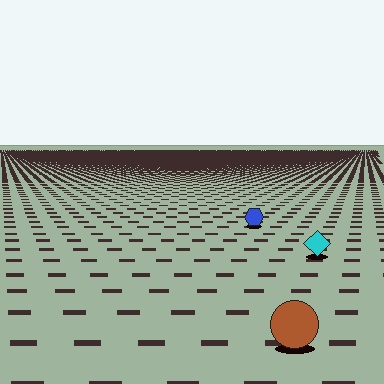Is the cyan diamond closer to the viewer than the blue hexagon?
Yes. The cyan diamond is closer — you can tell from the texture gradient: the ground texture is coarser near it.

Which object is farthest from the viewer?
The blue hexagon is farthest from the viewer. It appears smaller and the ground texture around it is denser.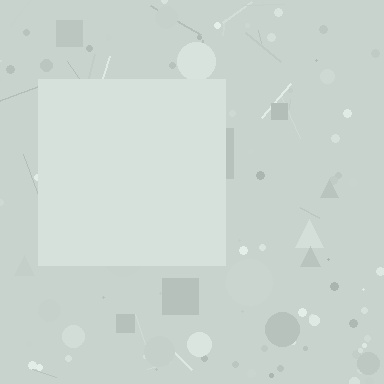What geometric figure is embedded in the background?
A square is embedded in the background.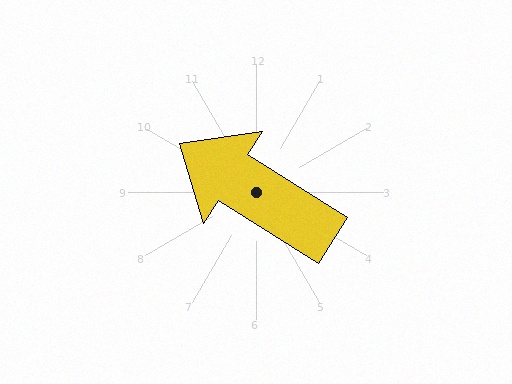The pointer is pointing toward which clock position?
Roughly 10 o'clock.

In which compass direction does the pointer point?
Northwest.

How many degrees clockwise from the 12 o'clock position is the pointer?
Approximately 302 degrees.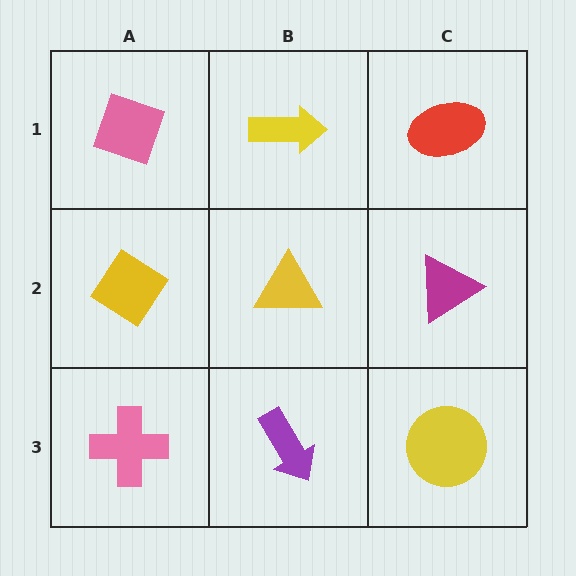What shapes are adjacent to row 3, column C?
A magenta triangle (row 2, column C), a purple arrow (row 3, column B).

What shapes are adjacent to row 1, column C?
A magenta triangle (row 2, column C), a yellow arrow (row 1, column B).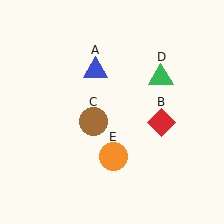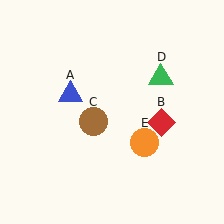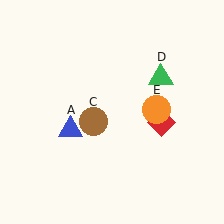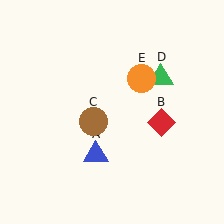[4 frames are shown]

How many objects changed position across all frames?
2 objects changed position: blue triangle (object A), orange circle (object E).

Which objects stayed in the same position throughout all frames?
Red diamond (object B) and brown circle (object C) and green triangle (object D) remained stationary.